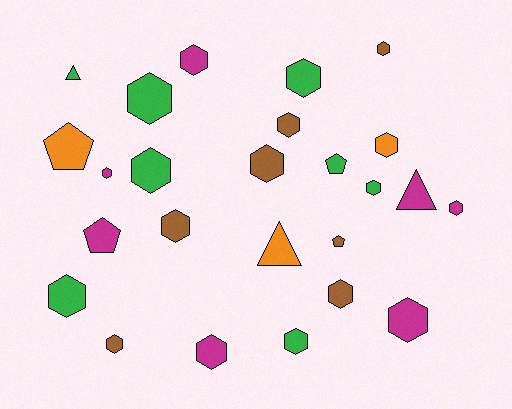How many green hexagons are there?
There are 6 green hexagons.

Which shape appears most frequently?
Hexagon, with 18 objects.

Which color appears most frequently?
Green, with 8 objects.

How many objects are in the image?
There are 25 objects.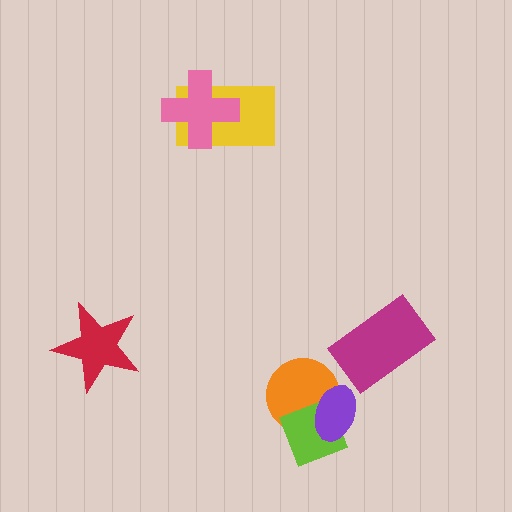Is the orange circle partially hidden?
Yes, it is partially covered by another shape.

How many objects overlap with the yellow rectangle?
1 object overlaps with the yellow rectangle.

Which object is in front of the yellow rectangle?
The pink cross is in front of the yellow rectangle.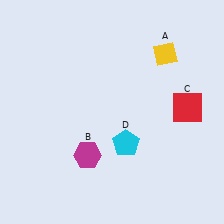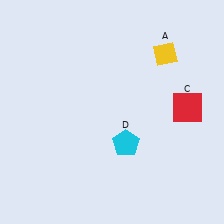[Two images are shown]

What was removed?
The magenta hexagon (B) was removed in Image 2.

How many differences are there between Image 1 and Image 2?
There is 1 difference between the two images.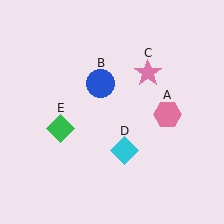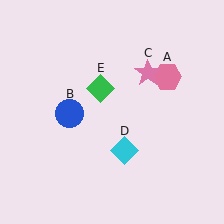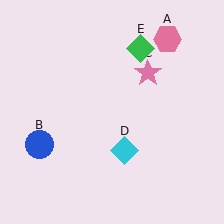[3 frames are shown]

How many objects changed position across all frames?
3 objects changed position: pink hexagon (object A), blue circle (object B), green diamond (object E).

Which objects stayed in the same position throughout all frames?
Pink star (object C) and cyan diamond (object D) remained stationary.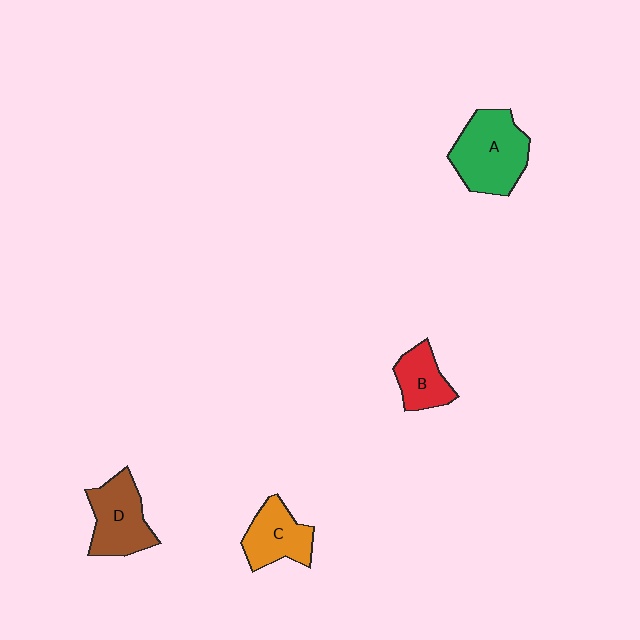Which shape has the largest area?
Shape A (green).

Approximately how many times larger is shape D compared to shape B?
Approximately 1.5 times.